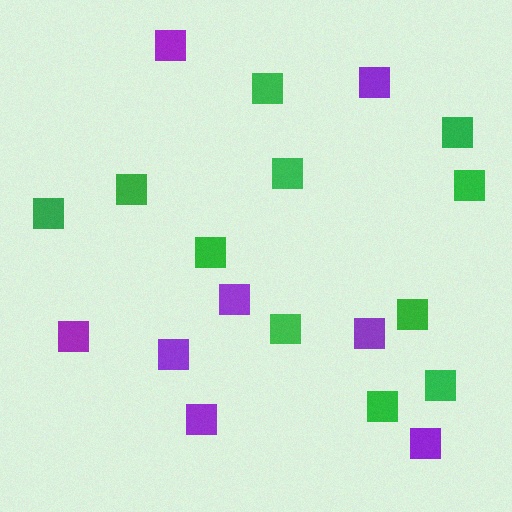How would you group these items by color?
There are 2 groups: one group of purple squares (8) and one group of green squares (11).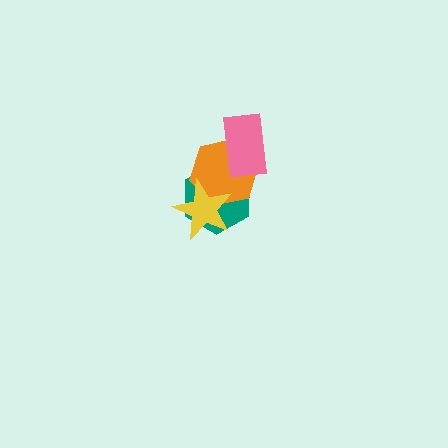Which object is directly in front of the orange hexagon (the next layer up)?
The yellow star is directly in front of the orange hexagon.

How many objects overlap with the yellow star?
2 objects overlap with the yellow star.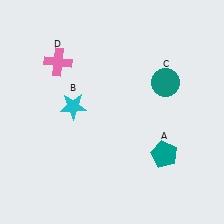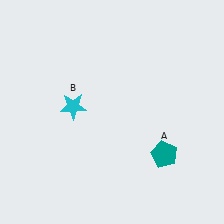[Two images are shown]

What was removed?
The pink cross (D), the teal circle (C) were removed in Image 2.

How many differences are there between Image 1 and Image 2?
There are 2 differences between the two images.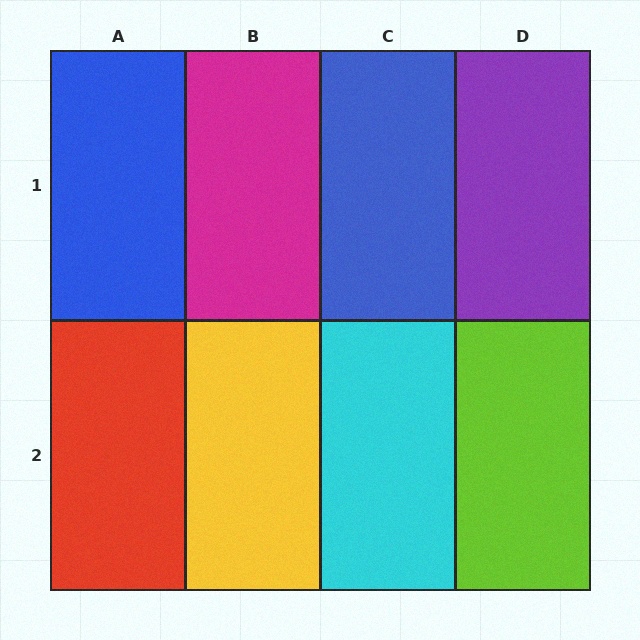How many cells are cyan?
1 cell is cyan.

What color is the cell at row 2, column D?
Lime.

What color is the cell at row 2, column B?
Yellow.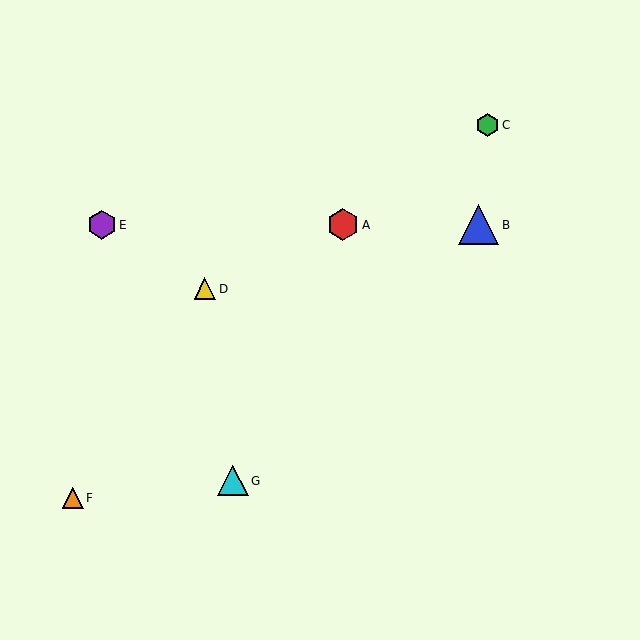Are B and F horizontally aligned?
No, B is at y≈225 and F is at y≈498.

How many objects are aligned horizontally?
3 objects (A, B, E) are aligned horizontally.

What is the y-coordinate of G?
Object G is at y≈481.